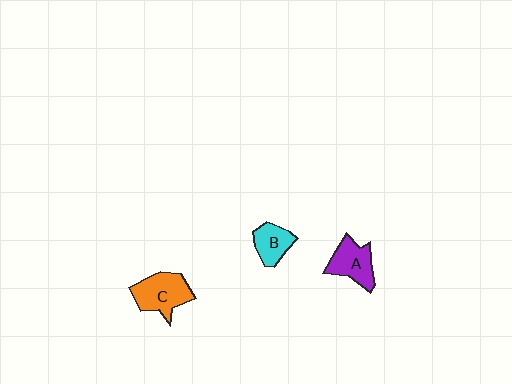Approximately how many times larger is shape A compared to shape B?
Approximately 1.3 times.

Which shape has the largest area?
Shape C (orange).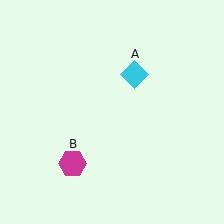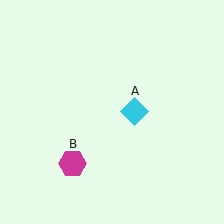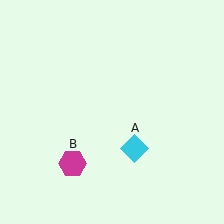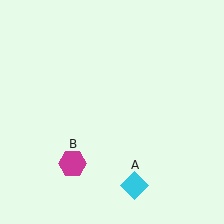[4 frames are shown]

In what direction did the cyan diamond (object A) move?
The cyan diamond (object A) moved down.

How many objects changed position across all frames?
1 object changed position: cyan diamond (object A).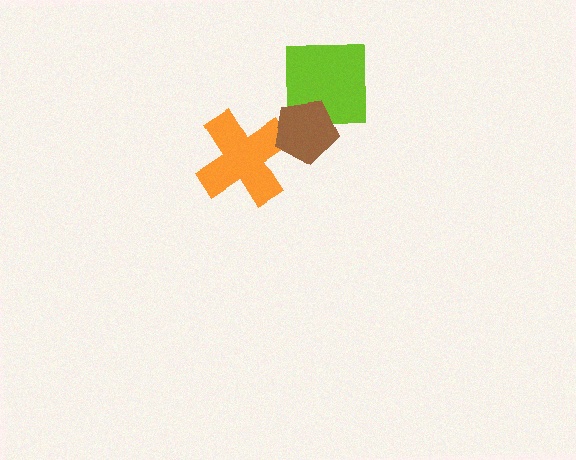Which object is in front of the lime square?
The brown pentagon is in front of the lime square.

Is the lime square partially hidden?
Yes, it is partially covered by another shape.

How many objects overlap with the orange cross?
1 object overlaps with the orange cross.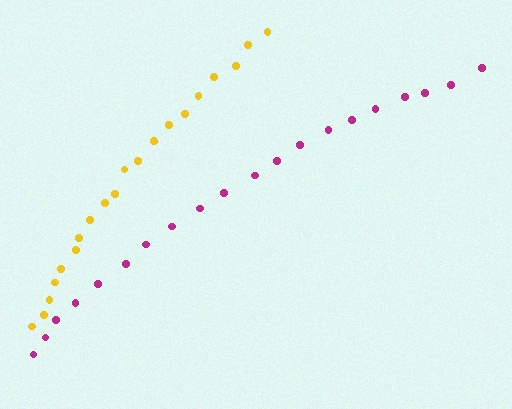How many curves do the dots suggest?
There are 2 distinct paths.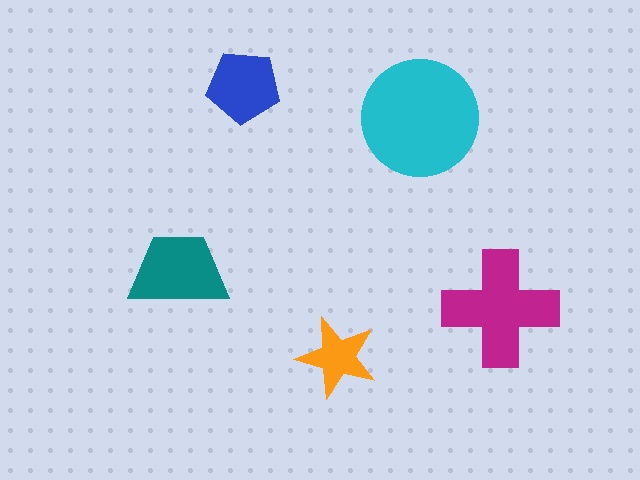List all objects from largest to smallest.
The cyan circle, the magenta cross, the teal trapezoid, the blue pentagon, the orange star.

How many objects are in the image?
There are 5 objects in the image.